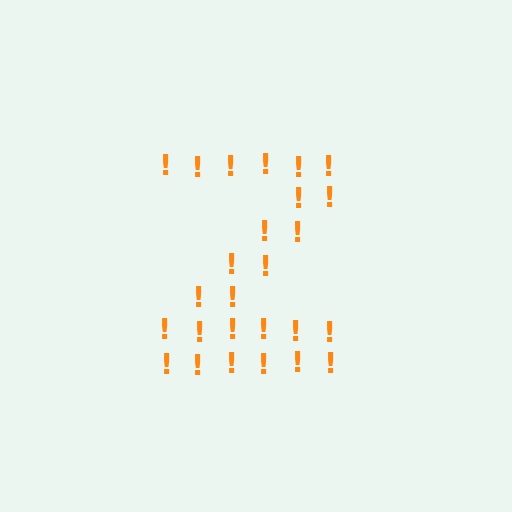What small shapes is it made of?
It is made of small exclamation marks.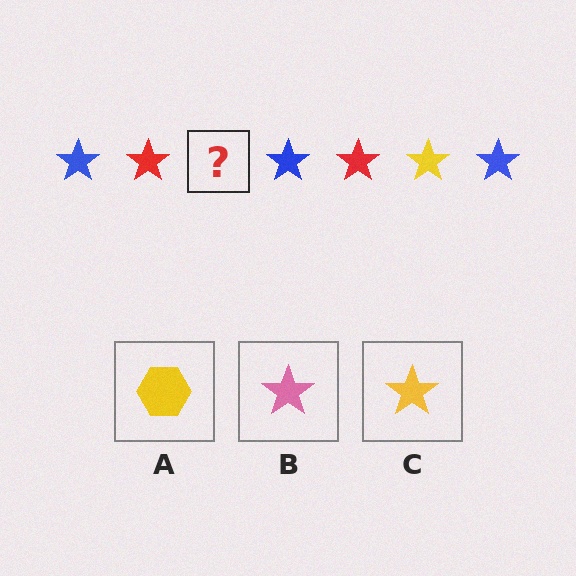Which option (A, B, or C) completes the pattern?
C.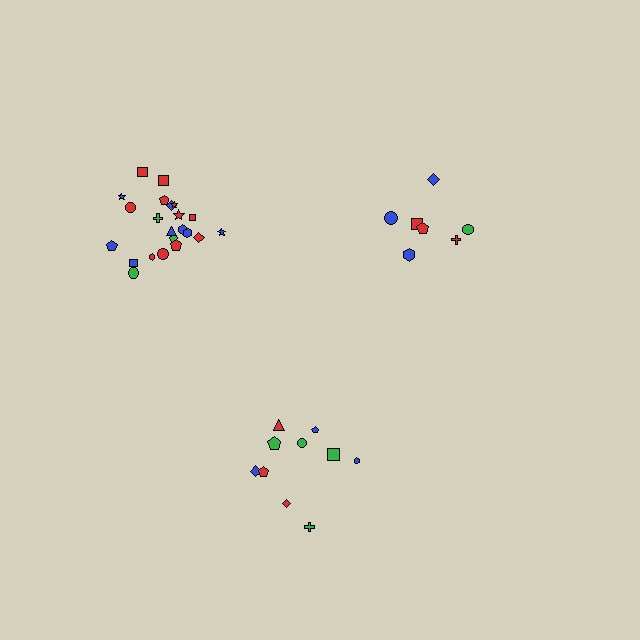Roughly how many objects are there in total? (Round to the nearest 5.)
Roughly 40 objects in total.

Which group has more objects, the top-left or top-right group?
The top-left group.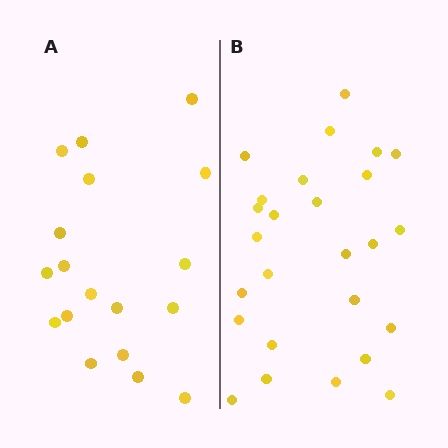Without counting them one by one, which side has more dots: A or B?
Region B (the right region) has more dots.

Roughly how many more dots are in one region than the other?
Region B has roughly 8 or so more dots than region A.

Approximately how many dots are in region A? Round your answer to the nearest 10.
About 20 dots. (The exact count is 18, which rounds to 20.)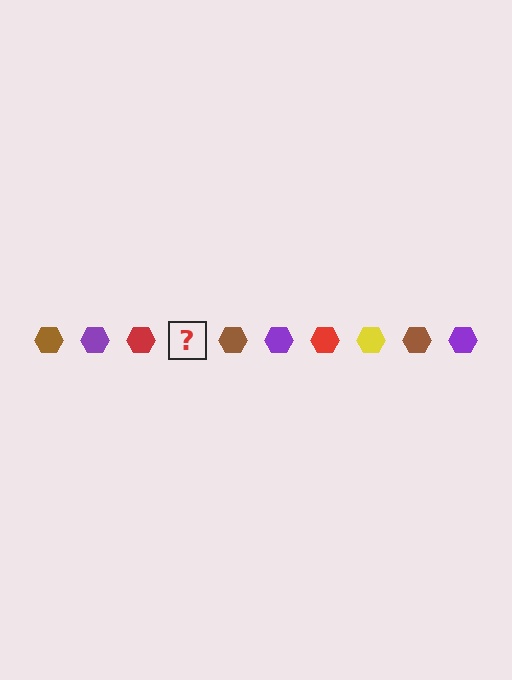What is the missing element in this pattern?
The missing element is a yellow hexagon.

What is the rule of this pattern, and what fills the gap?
The rule is that the pattern cycles through brown, purple, red, yellow hexagons. The gap should be filled with a yellow hexagon.